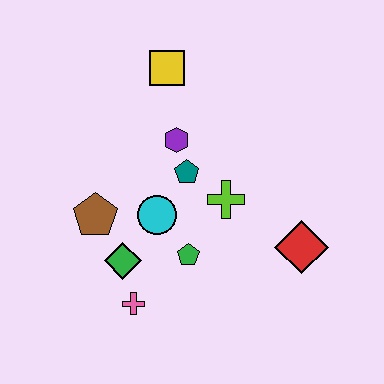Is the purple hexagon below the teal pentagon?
No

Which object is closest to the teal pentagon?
The purple hexagon is closest to the teal pentagon.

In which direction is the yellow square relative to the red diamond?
The yellow square is above the red diamond.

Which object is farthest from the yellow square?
The pink cross is farthest from the yellow square.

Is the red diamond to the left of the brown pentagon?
No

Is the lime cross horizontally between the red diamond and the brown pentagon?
Yes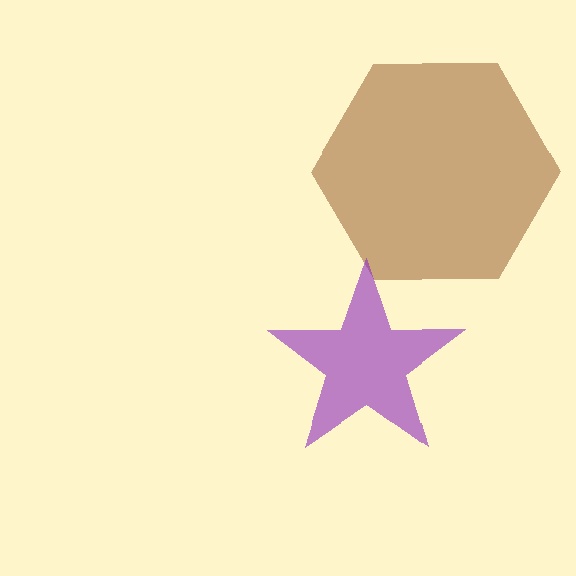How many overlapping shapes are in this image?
There are 2 overlapping shapes in the image.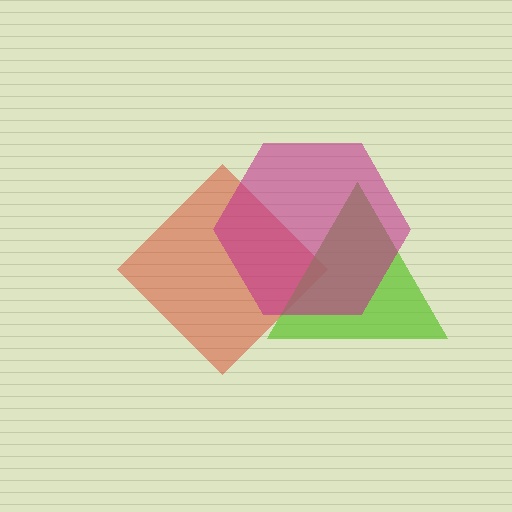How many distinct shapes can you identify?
There are 3 distinct shapes: a red diamond, a lime triangle, a magenta hexagon.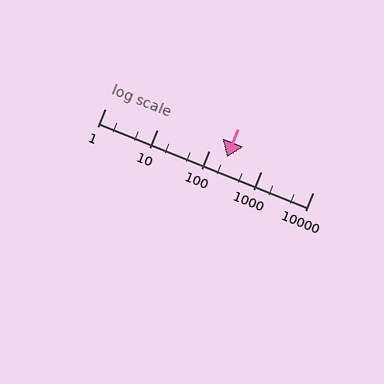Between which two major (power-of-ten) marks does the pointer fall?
The pointer is between 100 and 1000.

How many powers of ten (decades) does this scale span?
The scale spans 4 decades, from 1 to 10000.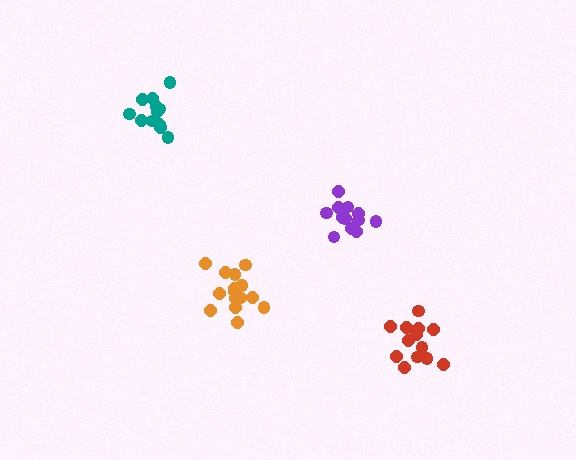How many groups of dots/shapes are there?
There are 4 groups.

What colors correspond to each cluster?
The clusters are colored: teal, red, orange, purple.